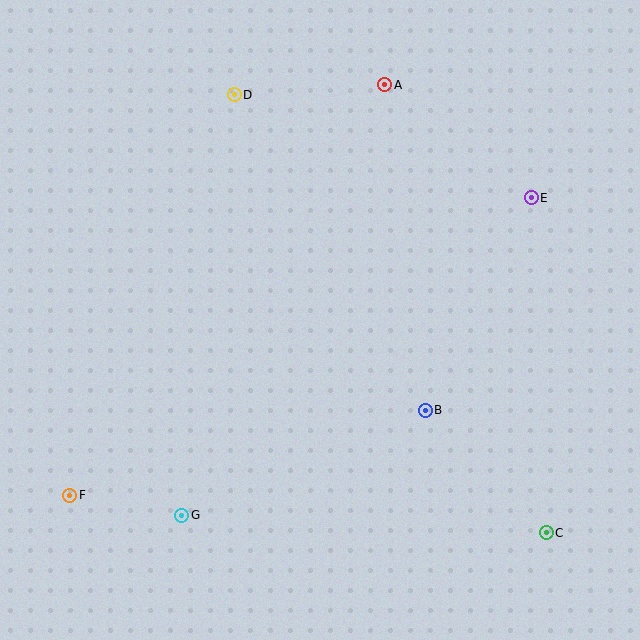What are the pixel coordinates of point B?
Point B is at (425, 410).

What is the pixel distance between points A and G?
The distance between A and G is 476 pixels.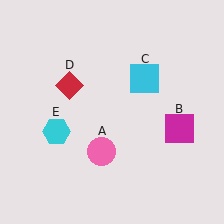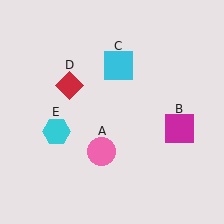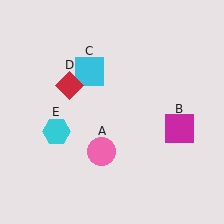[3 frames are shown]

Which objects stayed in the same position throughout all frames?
Pink circle (object A) and magenta square (object B) and red diamond (object D) and cyan hexagon (object E) remained stationary.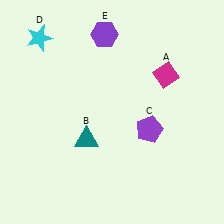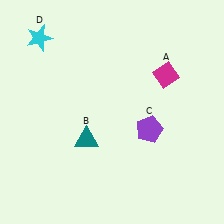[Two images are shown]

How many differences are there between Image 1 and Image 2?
There is 1 difference between the two images.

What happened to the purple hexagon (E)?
The purple hexagon (E) was removed in Image 2. It was in the top-left area of Image 1.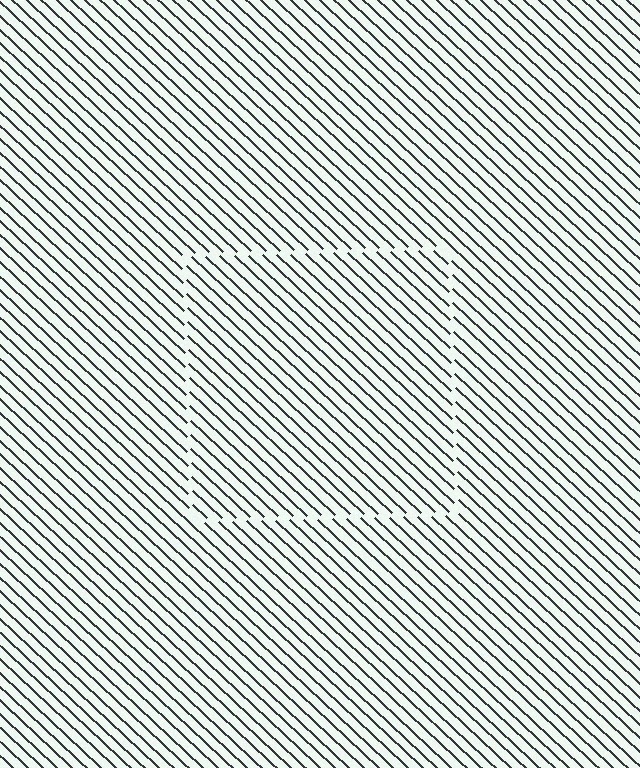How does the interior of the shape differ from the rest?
The interior of the shape contains the same grating, shifted by half a period — the contour is defined by the phase discontinuity where line-ends from the inner and outer gratings abut.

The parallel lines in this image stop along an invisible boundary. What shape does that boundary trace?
An illusory square. The interior of the shape contains the same grating, shifted by half a period — the contour is defined by the phase discontinuity where line-ends from the inner and outer gratings abut.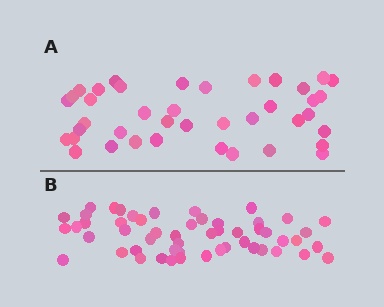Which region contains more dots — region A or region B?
Region B (the bottom region) has more dots.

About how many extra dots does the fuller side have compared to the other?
Region B has approximately 15 more dots than region A.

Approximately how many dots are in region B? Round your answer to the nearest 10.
About 50 dots. (The exact count is 53, which rounds to 50.)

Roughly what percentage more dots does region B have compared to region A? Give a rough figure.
About 30% more.